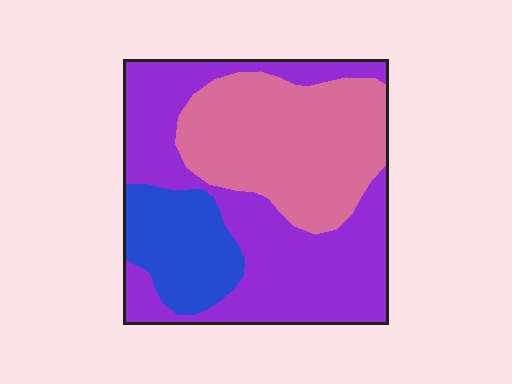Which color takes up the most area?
Purple, at roughly 50%.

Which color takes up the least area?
Blue, at roughly 15%.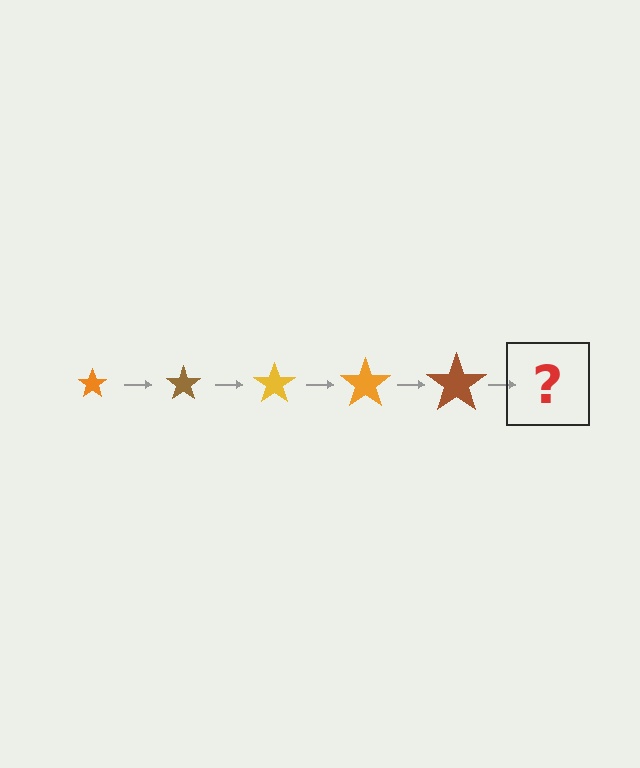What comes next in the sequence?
The next element should be a yellow star, larger than the previous one.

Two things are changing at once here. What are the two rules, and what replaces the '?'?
The two rules are that the star grows larger each step and the color cycles through orange, brown, and yellow. The '?' should be a yellow star, larger than the previous one.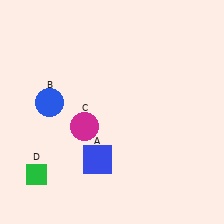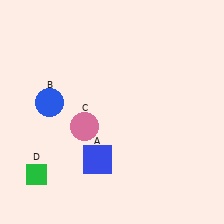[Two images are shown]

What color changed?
The circle (C) changed from magenta in Image 1 to pink in Image 2.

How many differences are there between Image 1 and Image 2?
There is 1 difference between the two images.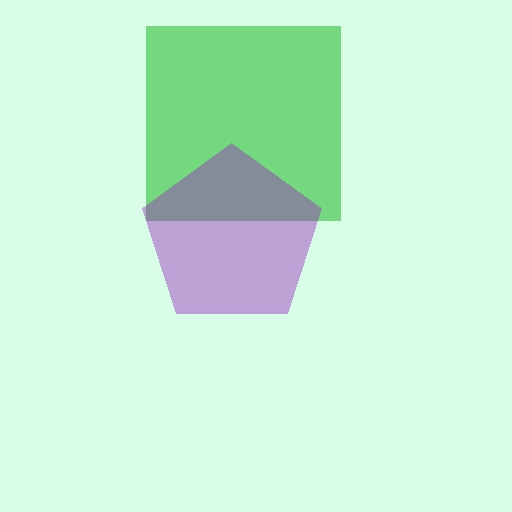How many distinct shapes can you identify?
There are 2 distinct shapes: a green square, a purple pentagon.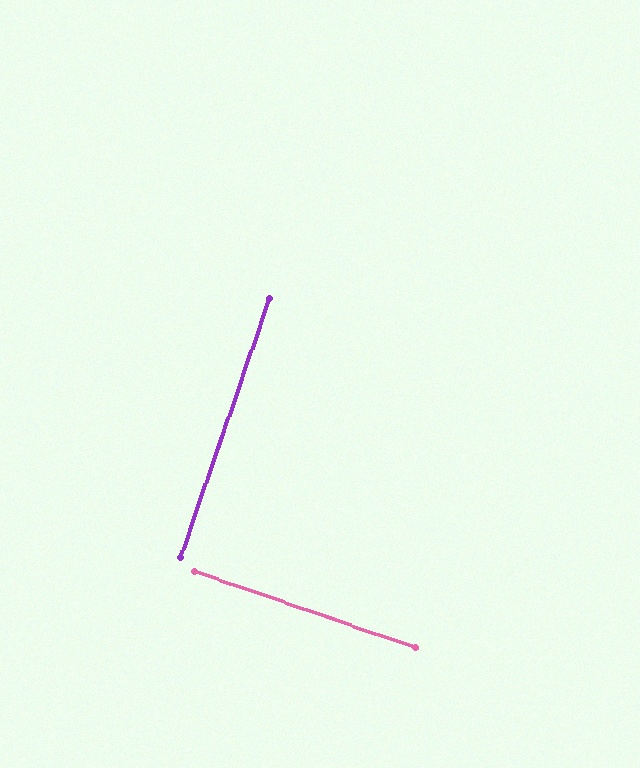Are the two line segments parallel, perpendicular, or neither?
Perpendicular — they meet at approximately 90°.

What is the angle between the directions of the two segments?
Approximately 90 degrees.